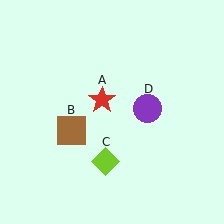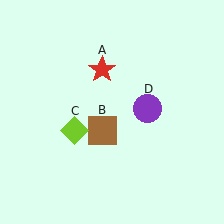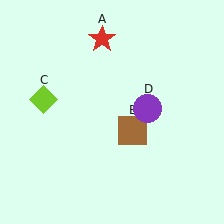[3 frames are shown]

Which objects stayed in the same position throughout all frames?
Purple circle (object D) remained stationary.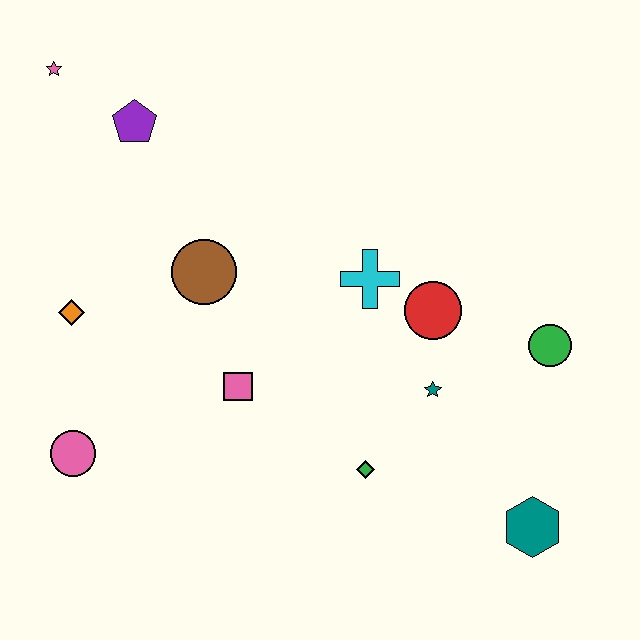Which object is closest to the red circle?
The cyan cross is closest to the red circle.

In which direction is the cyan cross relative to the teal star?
The cyan cross is above the teal star.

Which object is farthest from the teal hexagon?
The pink star is farthest from the teal hexagon.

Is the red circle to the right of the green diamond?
Yes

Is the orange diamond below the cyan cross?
Yes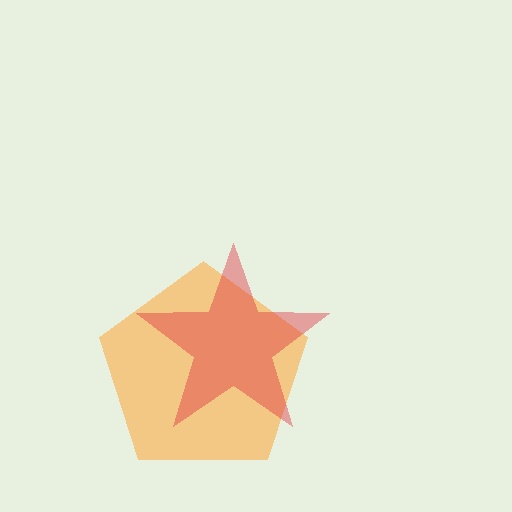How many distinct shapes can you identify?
There are 2 distinct shapes: an orange pentagon, a red star.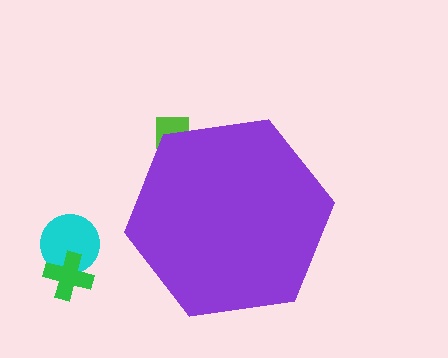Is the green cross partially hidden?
No, the green cross is fully visible.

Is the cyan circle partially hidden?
No, the cyan circle is fully visible.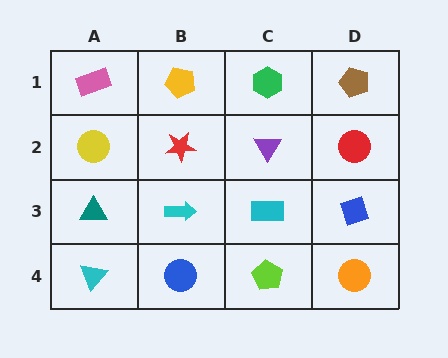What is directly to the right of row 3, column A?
A cyan arrow.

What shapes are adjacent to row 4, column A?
A teal triangle (row 3, column A), a blue circle (row 4, column B).